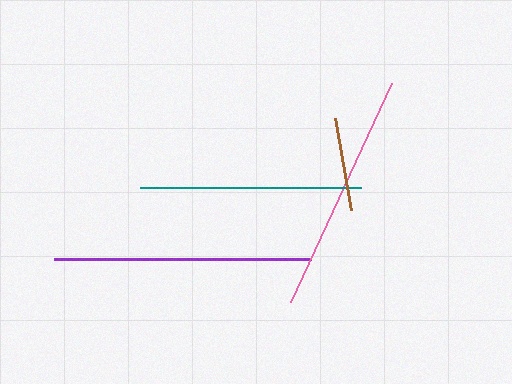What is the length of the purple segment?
The purple segment is approximately 257 pixels long.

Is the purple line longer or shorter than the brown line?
The purple line is longer than the brown line.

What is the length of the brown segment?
The brown segment is approximately 94 pixels long.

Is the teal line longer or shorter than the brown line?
The teal line is longer than the brown line.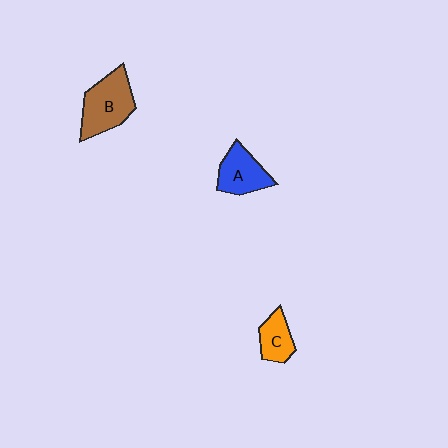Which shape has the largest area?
Shape B (brown).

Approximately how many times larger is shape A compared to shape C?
Approximately 1.3 times.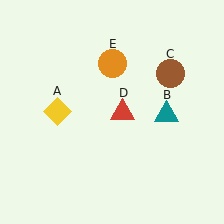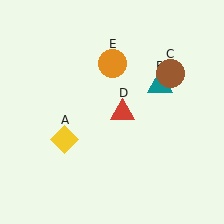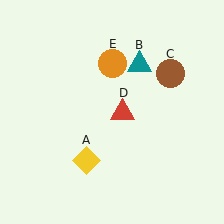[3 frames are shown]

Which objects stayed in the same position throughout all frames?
Brown circle (object C) and red triangle (object D) and orange circle (object E) remained stationary.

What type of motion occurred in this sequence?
The yellow diamond (object A), teal triangle (object B) rotated counterclockwise around the center of the scene.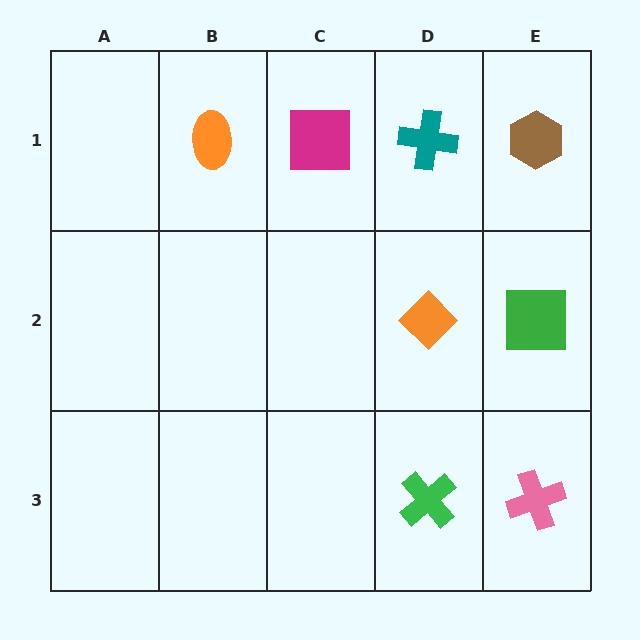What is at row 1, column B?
An orange ellipse.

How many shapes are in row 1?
4 shapes.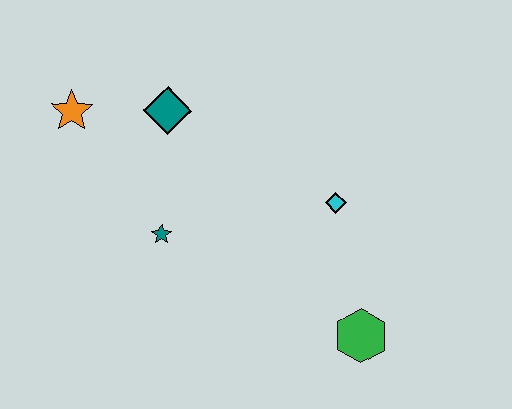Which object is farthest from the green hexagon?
The orange star is farthest from the green hexagon.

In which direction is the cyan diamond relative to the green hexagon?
The cyan diamond is above the green hexagon.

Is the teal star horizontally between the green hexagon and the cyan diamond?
No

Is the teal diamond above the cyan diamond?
Yes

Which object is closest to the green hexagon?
The cyan diamond is closest to the green hexagon.